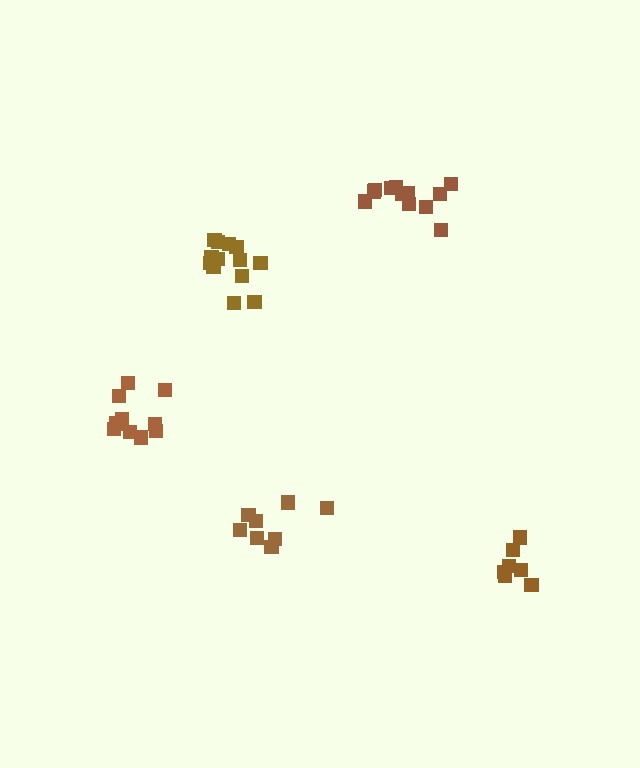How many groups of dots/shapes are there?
There are 5 groups.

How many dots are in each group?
Group 1: 8 dots, Group 2: 7 dots, Group 3: 13 dots, Group 4: 12 dots, Group 5: 10 dots (50 total).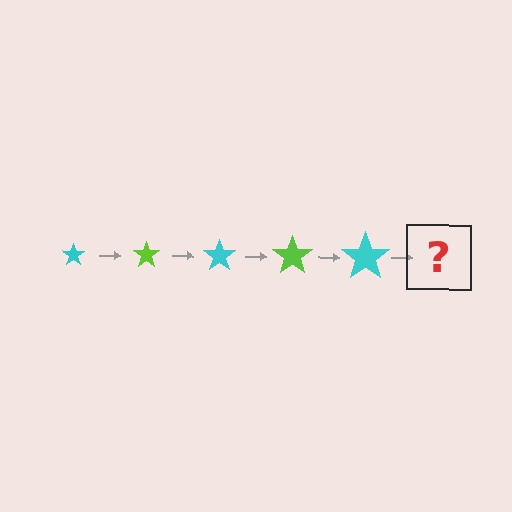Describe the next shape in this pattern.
It should be a lime star, larger than the previous one.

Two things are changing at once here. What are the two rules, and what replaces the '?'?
The two rules are that the star grows larger each step and the color cycles through cyan and lime. The '?' should be a lime star, larger than the previous one.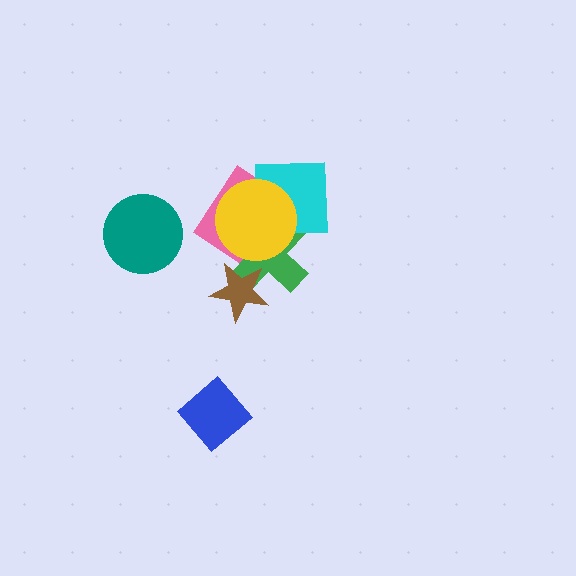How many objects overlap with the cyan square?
3 objects overlap with the cyan square.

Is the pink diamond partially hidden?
Yes, it is partially covered by another shape.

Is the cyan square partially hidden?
Yes, it is partially covered by another shape.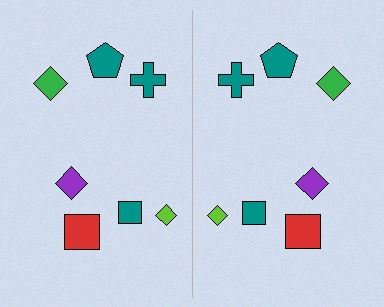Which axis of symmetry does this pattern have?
The pattern has a vertical axis of symmetry running through the center of the image.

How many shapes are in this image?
There are 14 shapes in this image.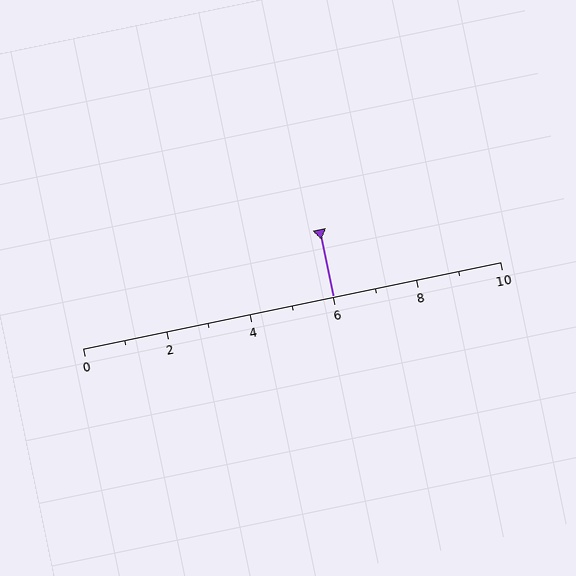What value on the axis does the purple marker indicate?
The marker indicates approximately 6.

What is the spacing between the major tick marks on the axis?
The major ticks are spaced 2 apart.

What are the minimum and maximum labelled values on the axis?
The axis runs from 0 to 10.